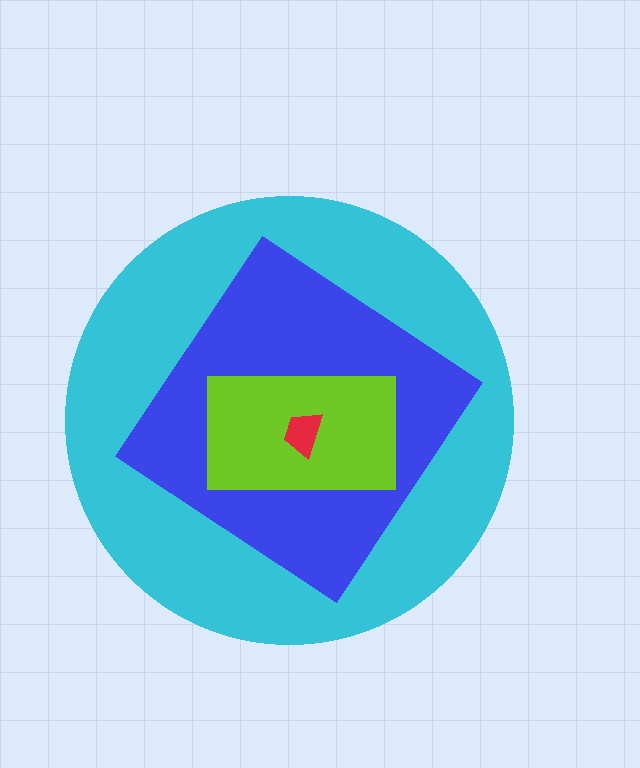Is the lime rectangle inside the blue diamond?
Yes.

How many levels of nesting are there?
4.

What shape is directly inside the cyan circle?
The blue diamond.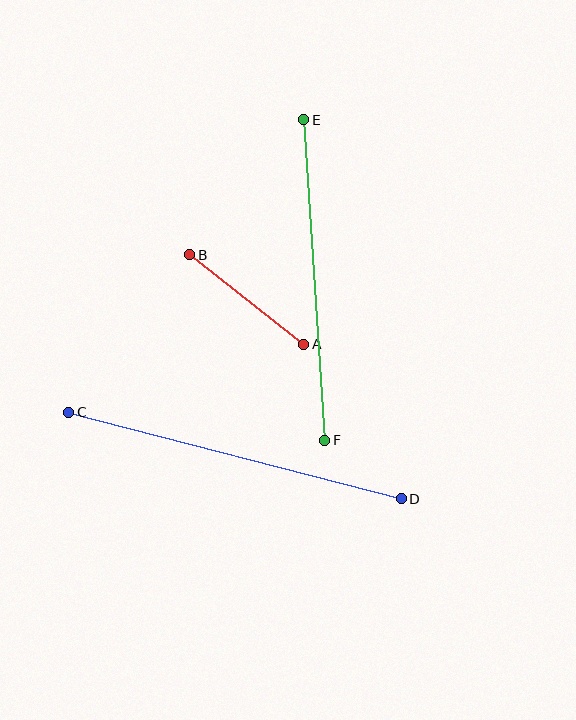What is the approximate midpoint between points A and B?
The midpoint is at approximately (247, 300) pixels.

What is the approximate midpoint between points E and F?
The midpoint is at approximately (314, 280) pixels.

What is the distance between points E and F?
The distance is approximately 321 pixels.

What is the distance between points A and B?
The distance is approximately 145 pixels.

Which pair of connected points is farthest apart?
Points C and D are farthest apart.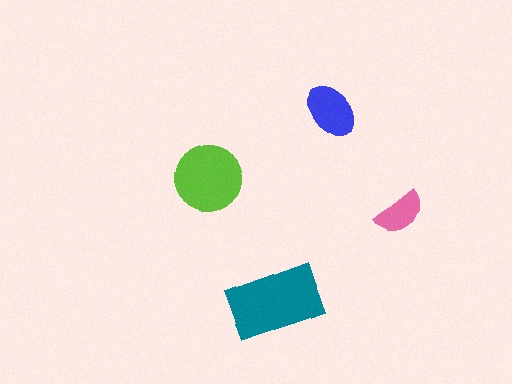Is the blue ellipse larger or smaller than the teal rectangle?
Smaller.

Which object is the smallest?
The pink semicircle.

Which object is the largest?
The teal rectangle.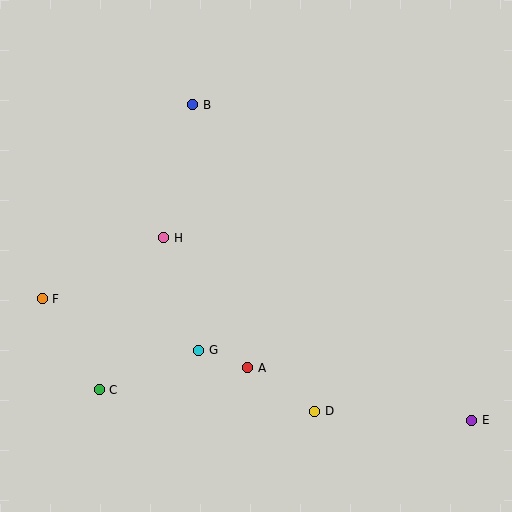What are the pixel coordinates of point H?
Point H is at (164, 238).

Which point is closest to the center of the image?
Point H at (164, 238) is closest to the center.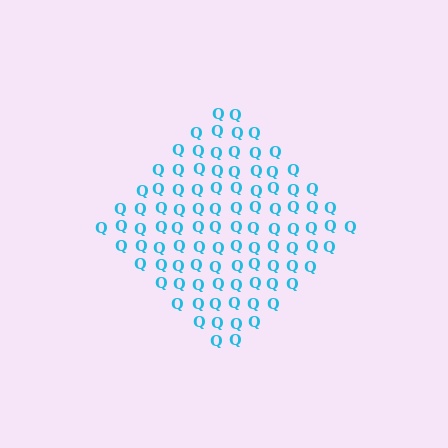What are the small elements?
The small elements are letter Q's.